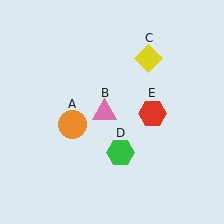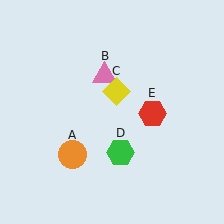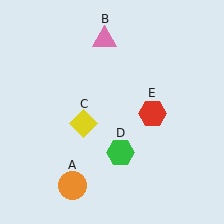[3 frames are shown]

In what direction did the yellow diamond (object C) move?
The yellow diamond (object C) moved down and to the left.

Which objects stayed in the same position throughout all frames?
Green hexagon (object D) and red hexagon (object E) remained stationary.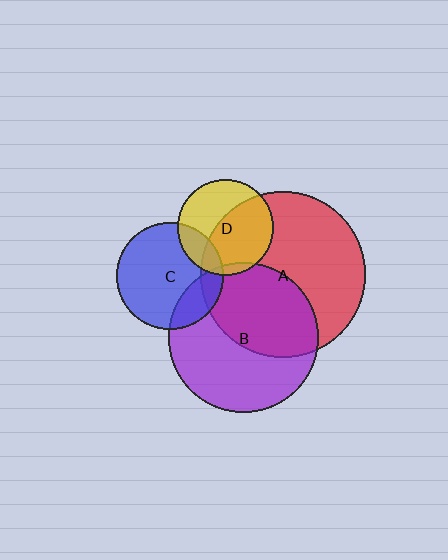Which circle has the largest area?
Circle A (red).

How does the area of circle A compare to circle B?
Approximately 1.2 times.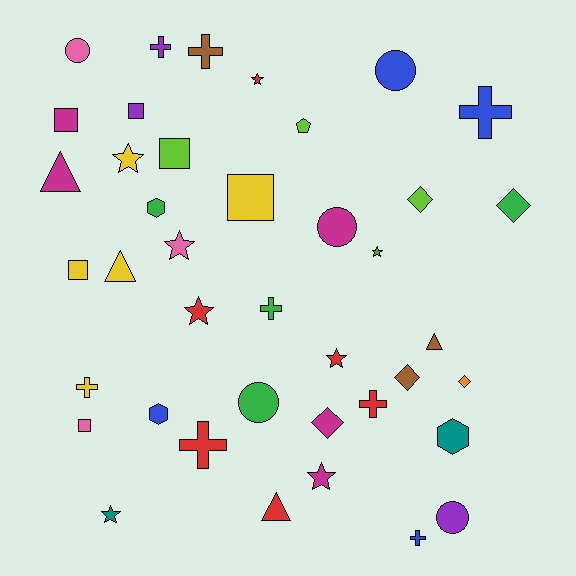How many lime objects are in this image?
There are 3 lime objects.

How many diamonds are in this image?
There are 5 diamonds.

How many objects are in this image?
There are 40 objects.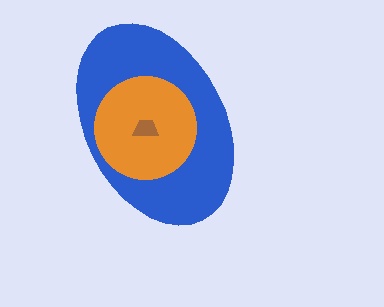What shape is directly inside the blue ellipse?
The orange circle.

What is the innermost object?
The brown trapezoid.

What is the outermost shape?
The blue ellipse.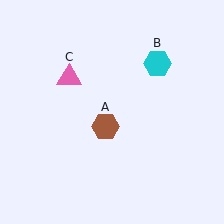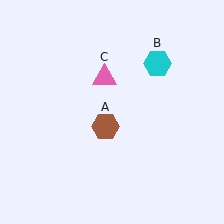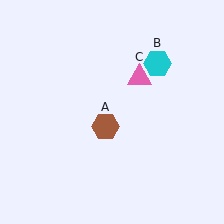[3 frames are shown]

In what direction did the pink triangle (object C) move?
The pink triangle (object C) moved right.